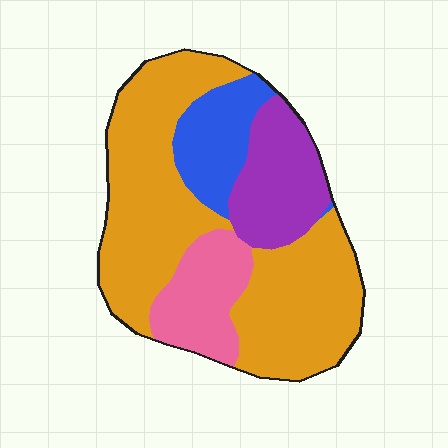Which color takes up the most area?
Orange, at roughly 55%.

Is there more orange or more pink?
Orange.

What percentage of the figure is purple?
Purple covers about 15% of the figure.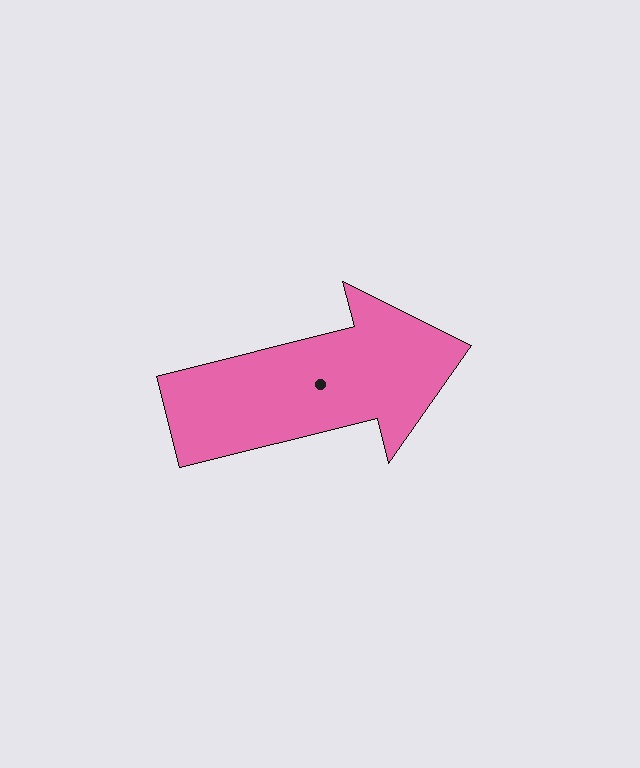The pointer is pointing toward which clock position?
Roughly 3 o'clock.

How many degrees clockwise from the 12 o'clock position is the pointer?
Approximately 76 degrees.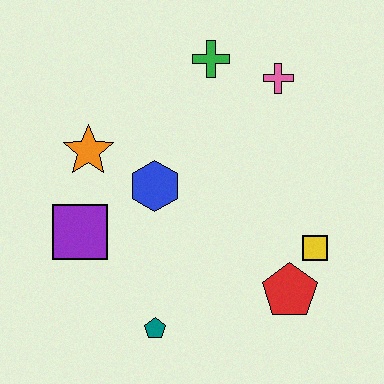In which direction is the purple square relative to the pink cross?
The purple square is to the left of the pink cross.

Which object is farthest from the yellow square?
The orange star is farthest from the yellow square.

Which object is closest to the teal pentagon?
The purple square is closest to the teal pentagon.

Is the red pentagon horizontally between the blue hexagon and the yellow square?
Yes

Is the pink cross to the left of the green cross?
No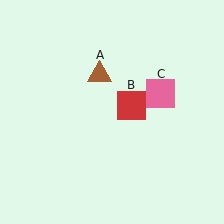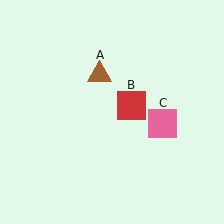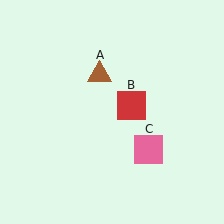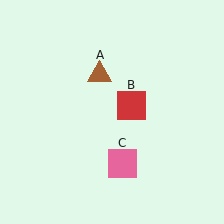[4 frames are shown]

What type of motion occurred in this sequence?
The pink square (object C) rotated clockwise around the center of the scene.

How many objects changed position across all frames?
1 object changed position: pink square (object C).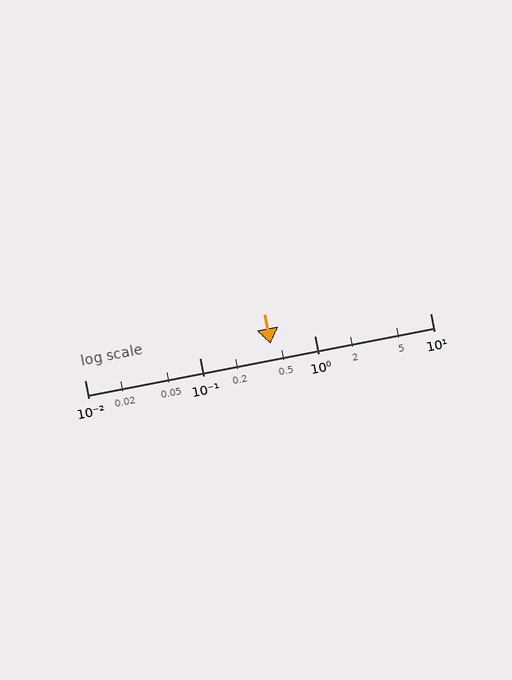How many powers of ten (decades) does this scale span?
The scale spans 3 decades, from 0.01 to 10.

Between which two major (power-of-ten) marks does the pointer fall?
The pointer is between 0.1 and 1.